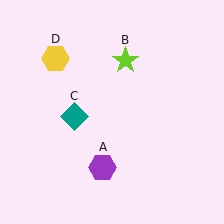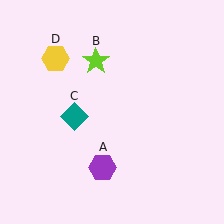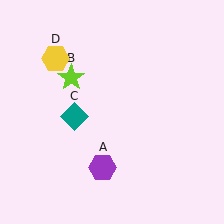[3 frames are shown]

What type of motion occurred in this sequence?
The lime star (object B) rotated counterclockwise around the center of the scene.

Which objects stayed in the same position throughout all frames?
Purple hexagon (object A) and teal diamond (object C) and yellow hexagon (object D) remained stationary.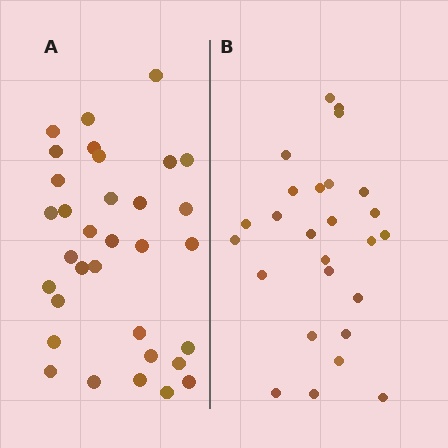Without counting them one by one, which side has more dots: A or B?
Region A (the left region) has more dots.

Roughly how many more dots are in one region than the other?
Region A has roughly 8 or so more dots than region B.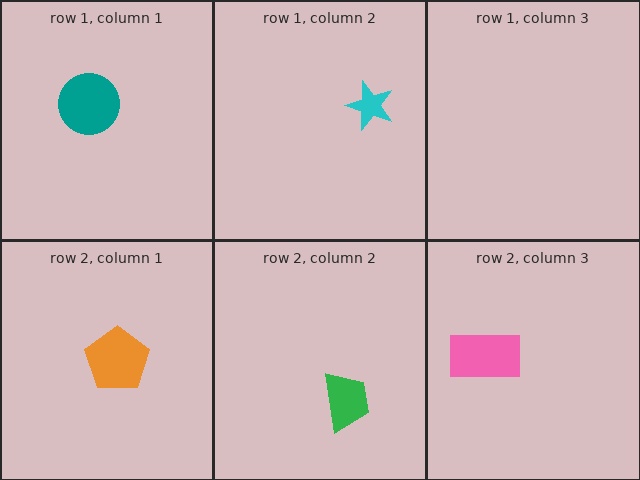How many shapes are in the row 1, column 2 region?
1.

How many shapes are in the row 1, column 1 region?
1.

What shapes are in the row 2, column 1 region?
The orange pentagon.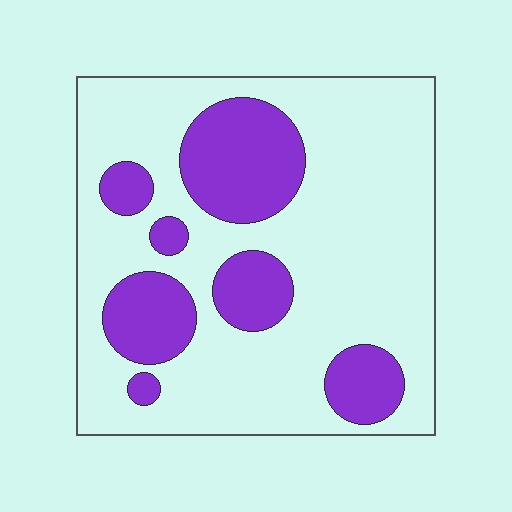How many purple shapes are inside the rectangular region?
7.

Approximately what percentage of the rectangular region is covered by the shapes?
Approximately 25%.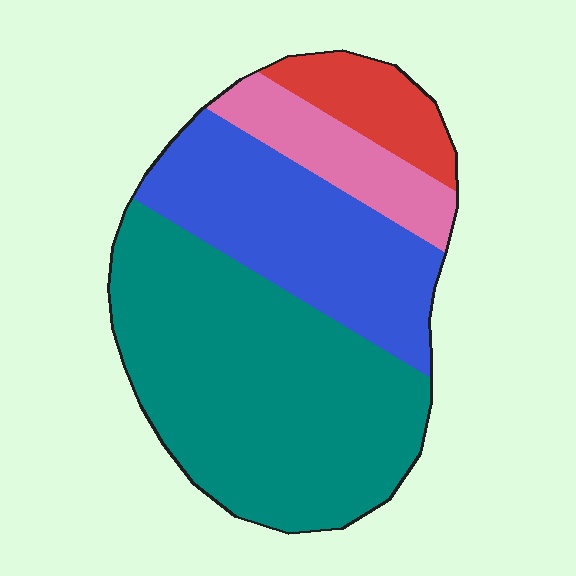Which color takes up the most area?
Teal, at roughly 50%.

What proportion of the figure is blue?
Blue takes up between a quarter and a half of the figure.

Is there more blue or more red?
Blue.